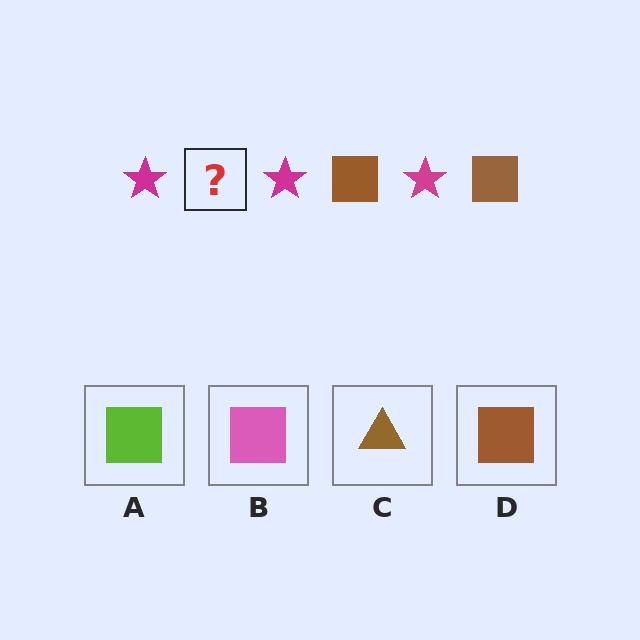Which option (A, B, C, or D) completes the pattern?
D.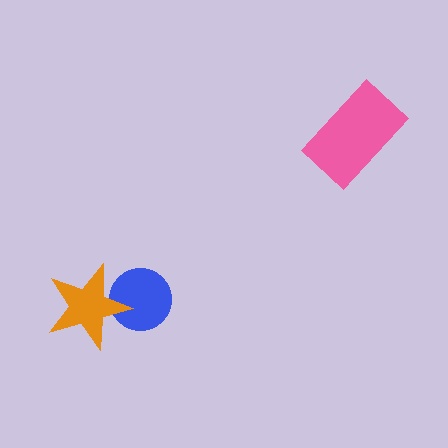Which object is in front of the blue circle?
The orange star is in front of the blue circle.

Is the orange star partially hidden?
No, no other shape covers it.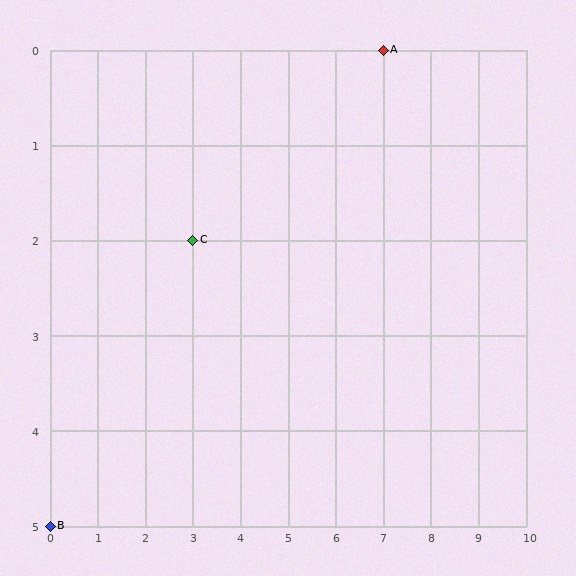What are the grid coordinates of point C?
Point C is at grid coordinates (3, 2).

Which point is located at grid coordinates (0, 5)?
Point B is at (0, 5).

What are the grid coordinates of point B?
Point B is at grid coordinates (0, 5).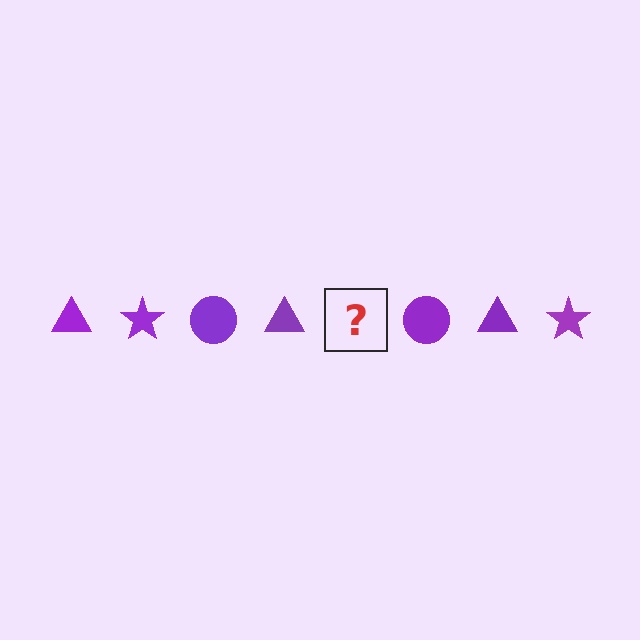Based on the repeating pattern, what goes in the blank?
The blank should be a purple star.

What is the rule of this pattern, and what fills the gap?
The rule is that the pattern cycles through triangle, star, circle shapes in purple. The gap should be filled with a purple star.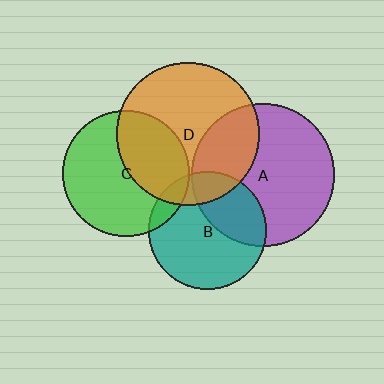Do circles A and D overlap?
Yes.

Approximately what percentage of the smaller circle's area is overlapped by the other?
Approximately 30%.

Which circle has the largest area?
Circle D (orange).